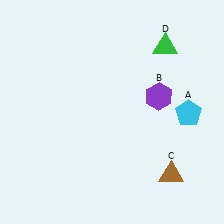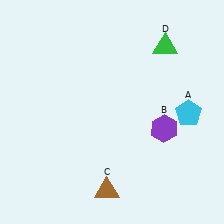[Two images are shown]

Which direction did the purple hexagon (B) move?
The purple hexagon (B) moved down.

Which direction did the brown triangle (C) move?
The brown triangle (C) moved left.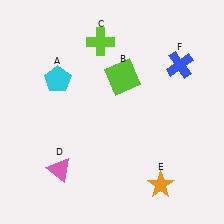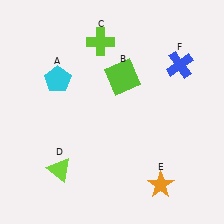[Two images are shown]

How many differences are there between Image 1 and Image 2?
There is 1 difference between the two images.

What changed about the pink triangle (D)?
In Image 1, D is pink. In Image 2, it changed to lime.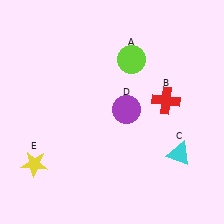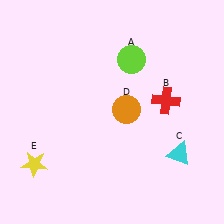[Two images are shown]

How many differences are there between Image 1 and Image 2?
There is 1 difference between the two images.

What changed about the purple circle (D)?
In Image 1, D is purple. In Image 2, it changed to orange.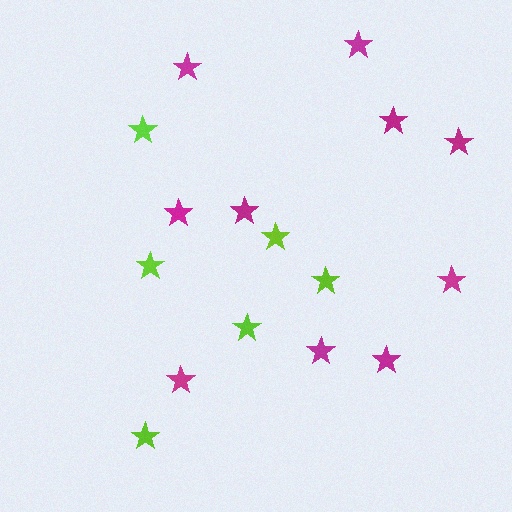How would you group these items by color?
There are 2 groups: one group of lime stars (6) and one group of magenta stars (10).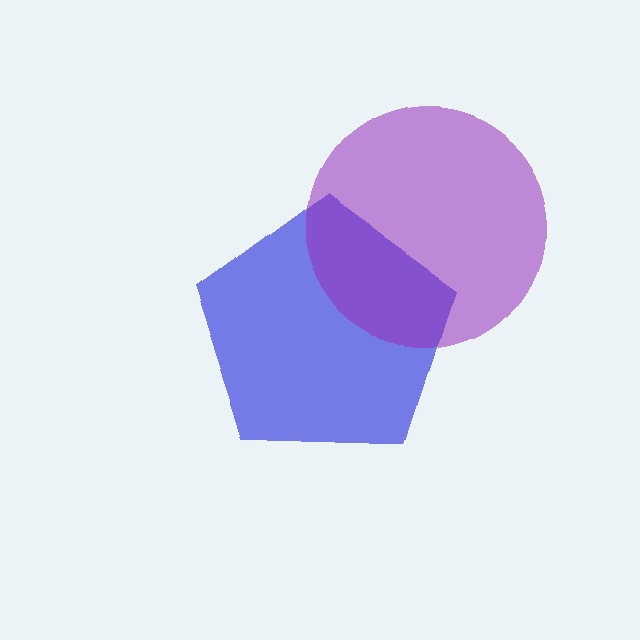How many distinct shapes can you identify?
There are 2 distinct shapes: a blue pentagon, a purple circle.